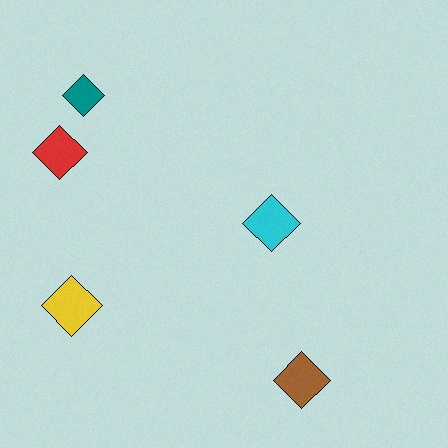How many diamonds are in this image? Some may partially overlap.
There are 5 diamonds.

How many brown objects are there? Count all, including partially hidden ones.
There is 1 brown object.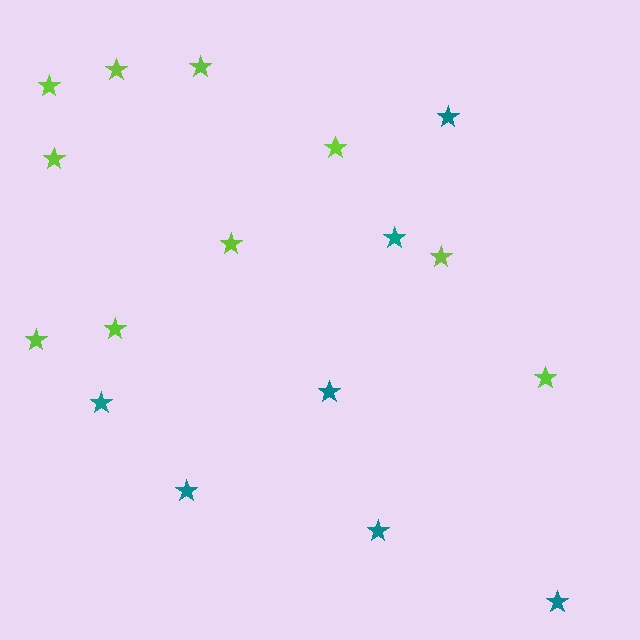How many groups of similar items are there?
There are 2 groups: one group of lime stars (10) and one group of teal stars (7).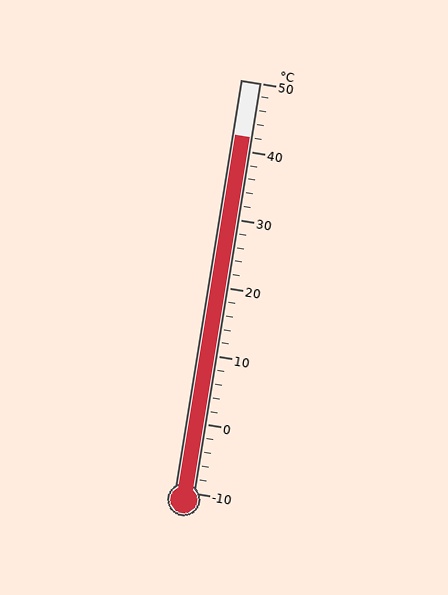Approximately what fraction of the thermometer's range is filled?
The thermometer is filled to approximately 85% of its range.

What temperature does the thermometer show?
The thermometer shows approximately 42°C.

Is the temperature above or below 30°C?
The temperature is above 30°C.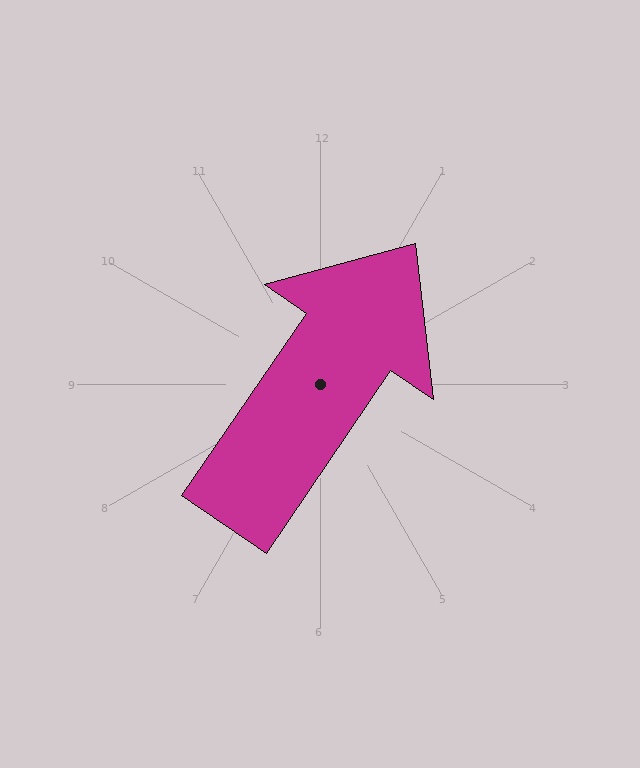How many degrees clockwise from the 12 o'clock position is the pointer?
Approximately 34 degrees.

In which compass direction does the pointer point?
Northeast.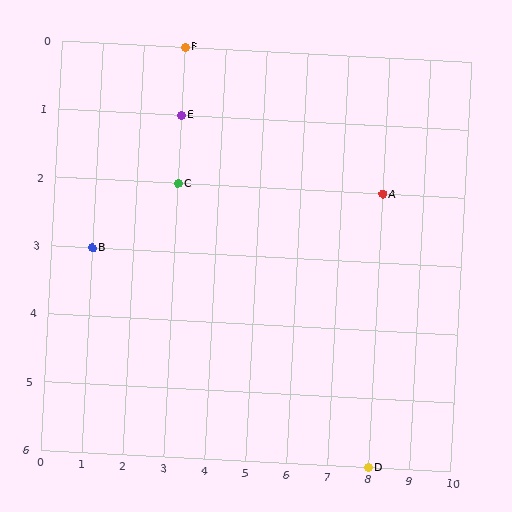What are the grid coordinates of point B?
Point B is at grid coordinates (1, 3).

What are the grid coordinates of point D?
Point D is at grid coordinates (8, 6).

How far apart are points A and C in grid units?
Points A and C are 5 columns apart.